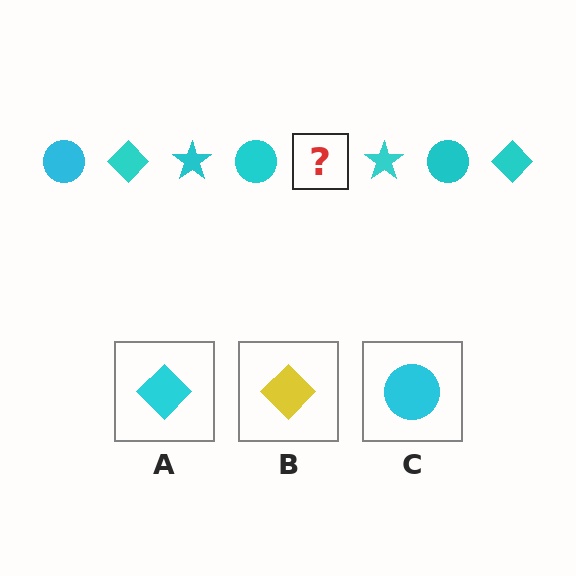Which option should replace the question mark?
Option A.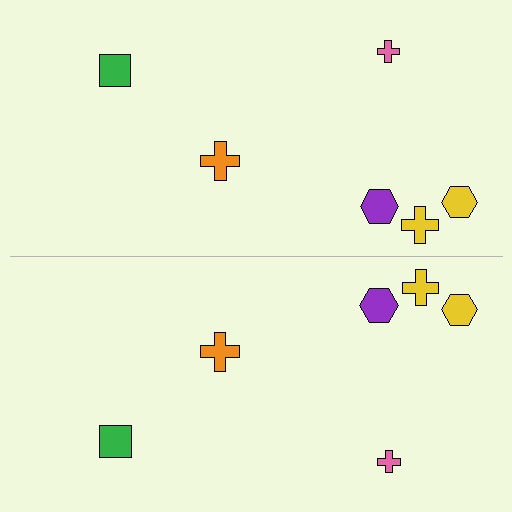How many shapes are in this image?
There are 12 shapes in this image.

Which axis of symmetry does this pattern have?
The pattern has a horizontal axis of symmetry running through the center of the image.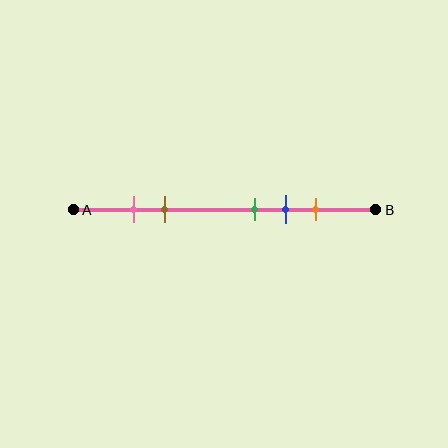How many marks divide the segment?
There are 5 marks dividing the segment.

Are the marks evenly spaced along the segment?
No, the marks are not evenly spaced.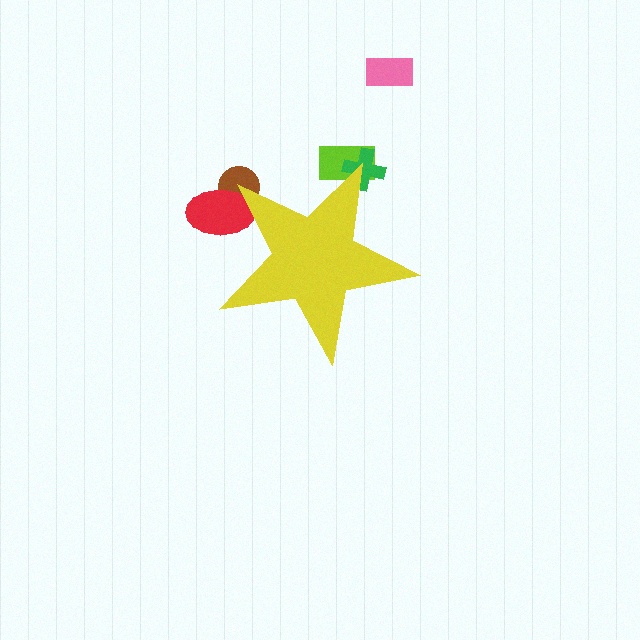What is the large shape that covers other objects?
A yellow star.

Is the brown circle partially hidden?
Yes, the brown circle is partially hidden behind the yellow star.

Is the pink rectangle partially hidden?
No, the pink rectangle is fully visible.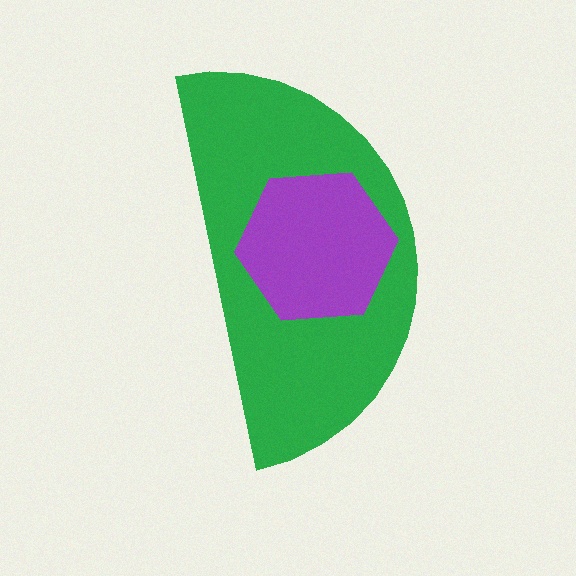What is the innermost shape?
The purple hexagon.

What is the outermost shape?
The green semicircle.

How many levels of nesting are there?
2.